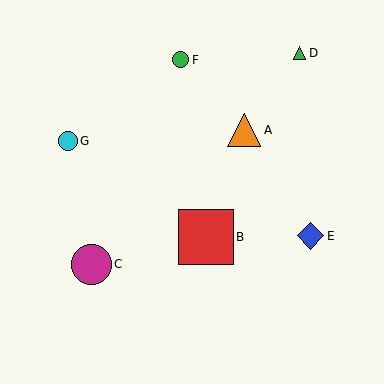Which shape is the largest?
The red square (labeled B) is the largest.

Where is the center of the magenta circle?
The center of the magenta circle is at (91, 264).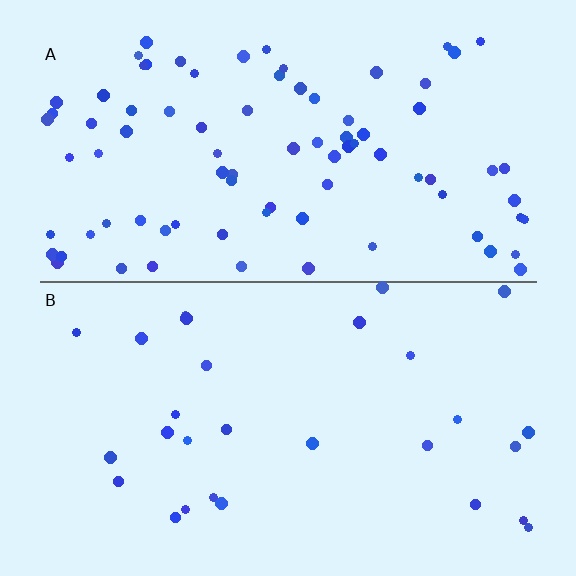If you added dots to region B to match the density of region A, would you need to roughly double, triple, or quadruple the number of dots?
Approximately triple.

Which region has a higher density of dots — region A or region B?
A (the top).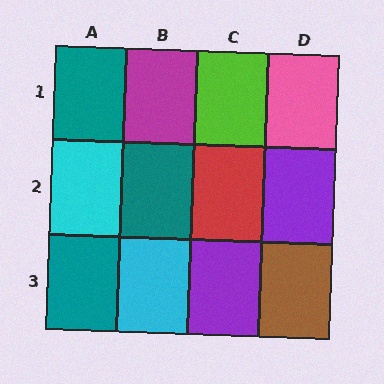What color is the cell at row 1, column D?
Pink.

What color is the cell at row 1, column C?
Lime.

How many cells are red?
1 cell is red.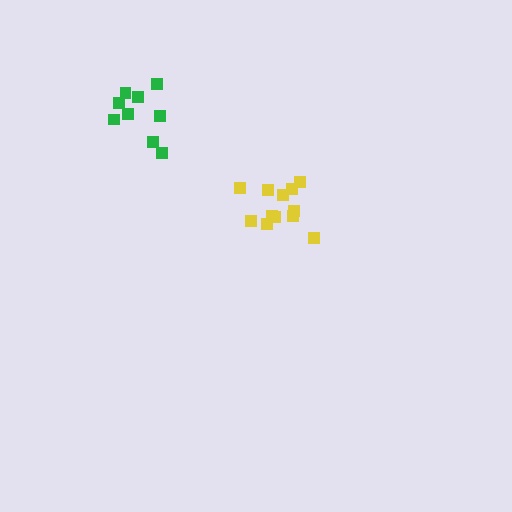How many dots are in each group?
Group 1: 12 dots, Group 2: 9 dots (21 total).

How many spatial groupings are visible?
There are 2 spatial groupings.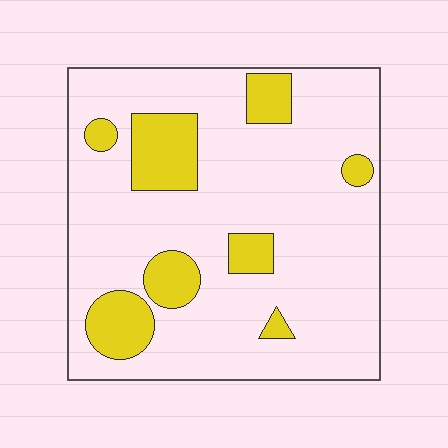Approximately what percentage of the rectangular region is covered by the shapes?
Approximately 20%.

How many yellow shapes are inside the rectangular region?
8.